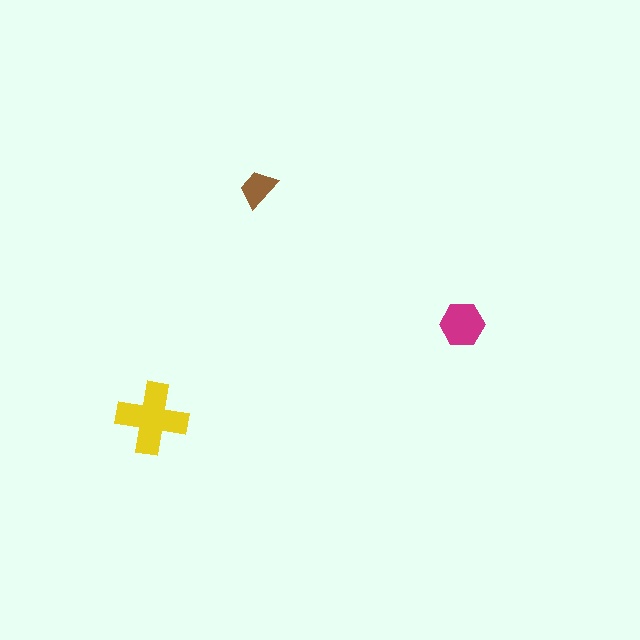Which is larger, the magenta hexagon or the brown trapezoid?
The magenta hexagon.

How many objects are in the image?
There are 3 objects in the image.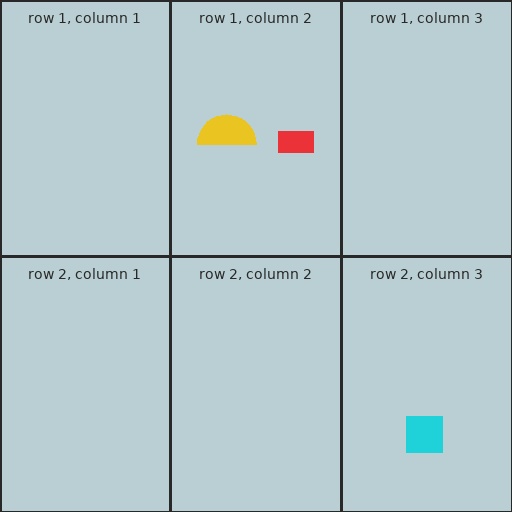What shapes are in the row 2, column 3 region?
The cyan square.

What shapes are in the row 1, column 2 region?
The yellow semicircle, the red rectangle.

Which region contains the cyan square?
The row 2, column 3 region.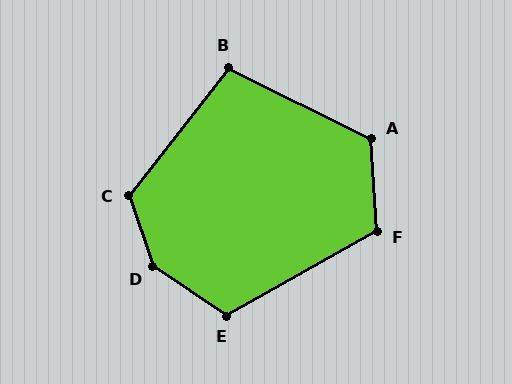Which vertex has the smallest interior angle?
B, at approximately 101 degrees.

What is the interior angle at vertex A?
Approximately 120 degrees (obtuse).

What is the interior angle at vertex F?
Approximately 116 degrees (obtuse).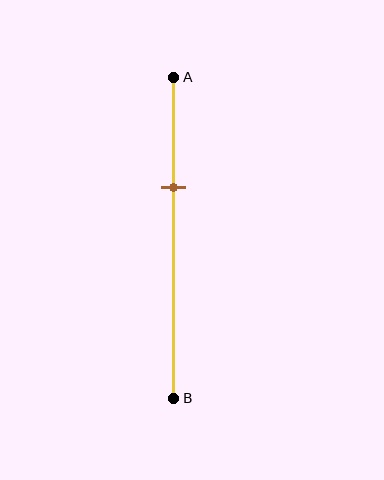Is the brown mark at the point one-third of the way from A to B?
Yes, the mark is approximately at the one-third point.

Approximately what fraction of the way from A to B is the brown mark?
The brown mark is approximately 35% of the way from A to B.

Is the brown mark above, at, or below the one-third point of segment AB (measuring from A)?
The brown mark is approximately at the one-third point of segment AB.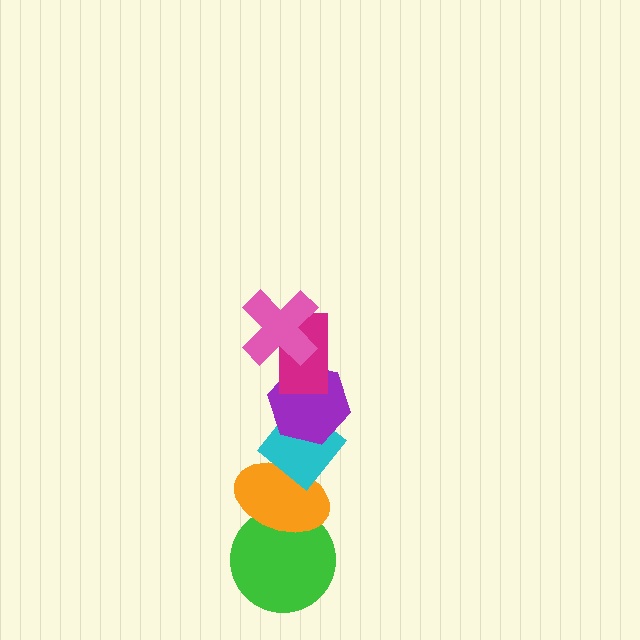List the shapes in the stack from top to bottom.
From top to bottom: the pink cross, the magenta rectangle, the purple hexagon, the cyan diamond, the orange ellipse, the green circle.